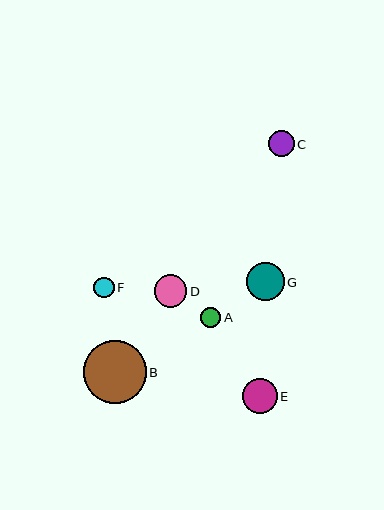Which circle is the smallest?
Circle F is the smallest with a size of approximately 20 pixels.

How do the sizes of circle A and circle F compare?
Circle A and circle F are approximately the same size.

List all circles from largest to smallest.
From largest to smallest: B, G, E, D, C, A, F.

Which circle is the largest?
Circle B is the largest with a size of approximately 63 pixels.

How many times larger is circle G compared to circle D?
Circle G is approximately 1.2 times the size of circle D.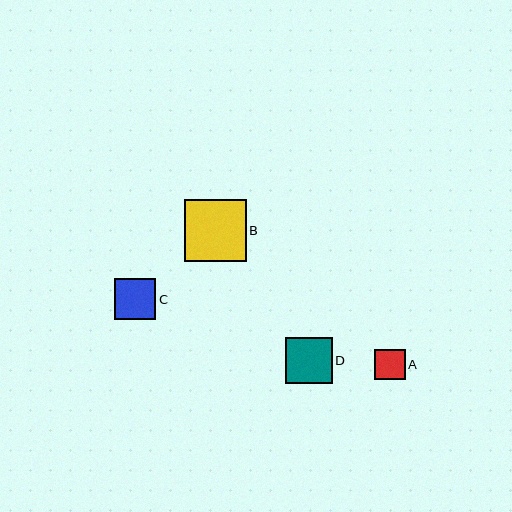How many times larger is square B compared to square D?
Square B is approximately 1.3 times the size of square D.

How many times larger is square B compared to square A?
Square B is approximately 2.0 times the size of square A.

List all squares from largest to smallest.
From largest to smallest: B, D, C, A.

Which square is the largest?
Square B is the largest with a size of approximately 62 pixels.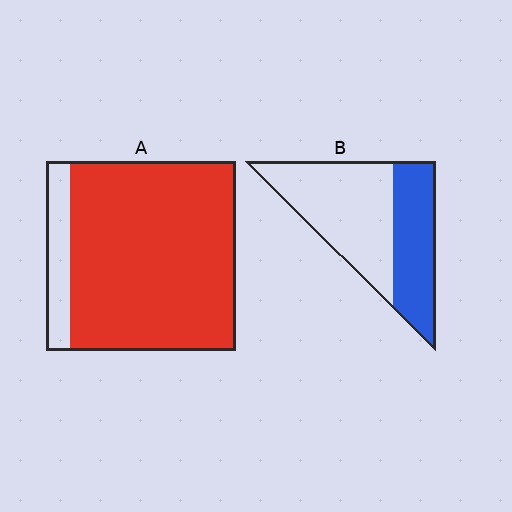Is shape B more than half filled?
No.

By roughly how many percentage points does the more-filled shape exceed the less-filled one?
By roughly 50 percentage points (A over B).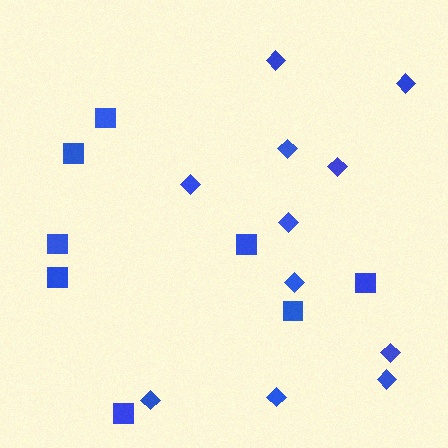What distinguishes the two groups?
There are 2 groups: one group of diamonds (11) and one group of squares (8).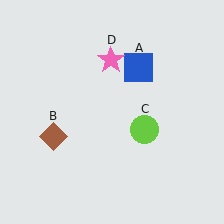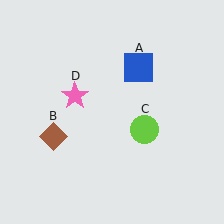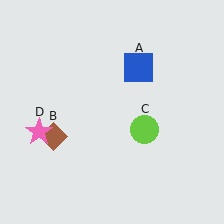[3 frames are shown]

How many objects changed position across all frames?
1 object changed position: pink star (object D).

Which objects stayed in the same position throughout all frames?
Blue square (object A) and brown diamond (object B) and lime circle (object C) remained stationary.